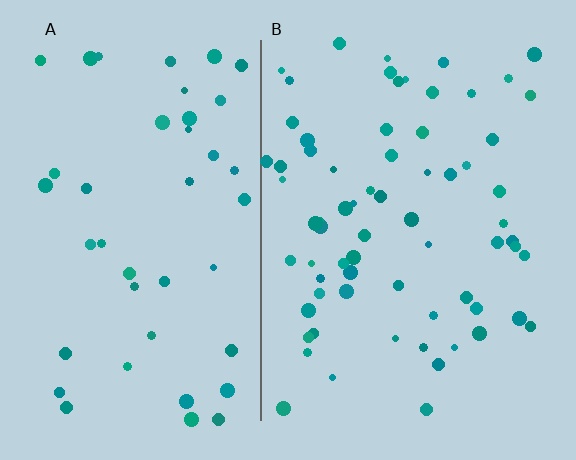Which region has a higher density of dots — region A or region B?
B (the right).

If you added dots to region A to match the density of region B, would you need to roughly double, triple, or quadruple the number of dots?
Approximately double.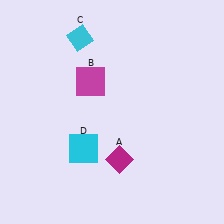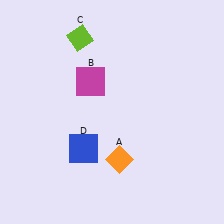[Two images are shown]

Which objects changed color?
A changed from magenta to orange. C changed from cyan to lime. D changed from cyan to blue.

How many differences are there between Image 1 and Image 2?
There are 3 differences between the two images.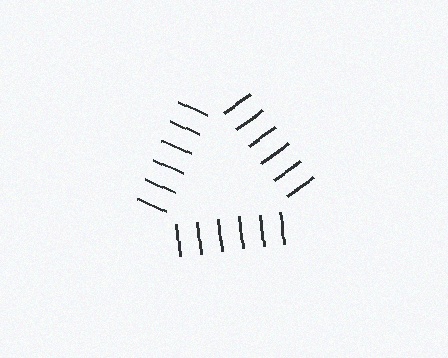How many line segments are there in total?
18 — 6 along each of the 3 edges.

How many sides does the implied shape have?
3 sides — the line-ends trace a triangle.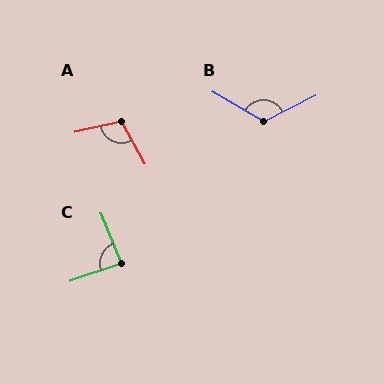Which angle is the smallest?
C, at approximately 86 degrees.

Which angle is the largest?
B, at approximately 123 degrees.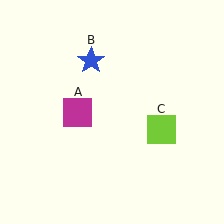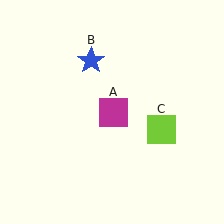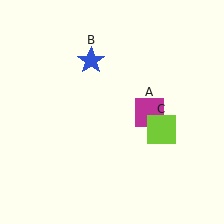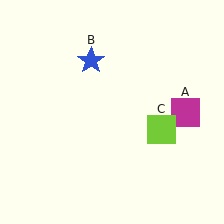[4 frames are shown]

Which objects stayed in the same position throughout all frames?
Blue star (object B) and lime square (object C) remained stationary.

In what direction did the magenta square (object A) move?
The magenta square (object A) moved right.